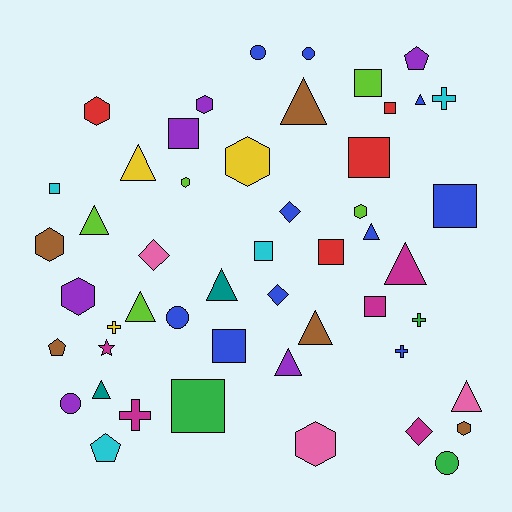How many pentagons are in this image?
There are 3 pentagons.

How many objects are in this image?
There are 50 objects.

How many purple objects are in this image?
There are 6 purple objects.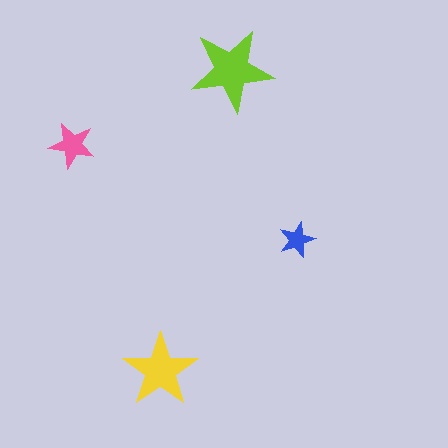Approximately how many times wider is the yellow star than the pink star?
About 1.5 times wider.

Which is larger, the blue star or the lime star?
The lime one.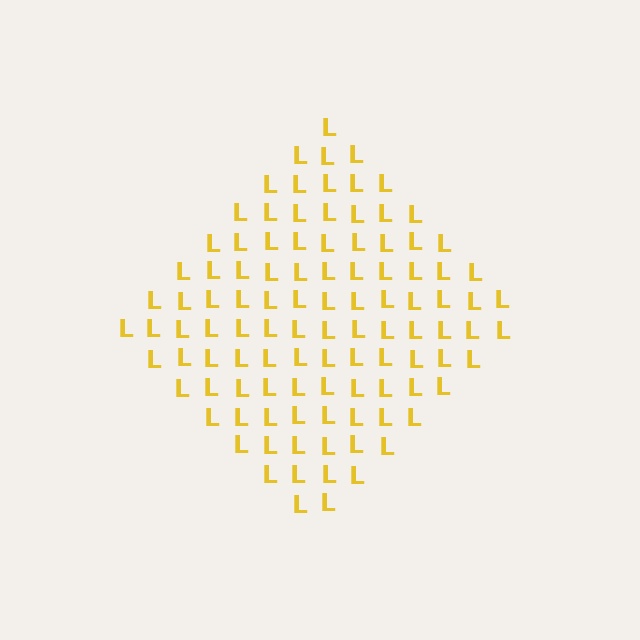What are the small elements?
The small elements are letter L's.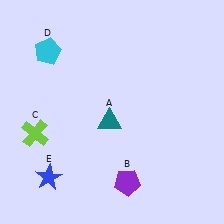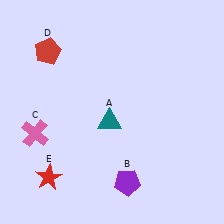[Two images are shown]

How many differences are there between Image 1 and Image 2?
There are 3 differences between the two images.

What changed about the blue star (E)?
In Image 1, E is blue. In Image 2, it changed to red.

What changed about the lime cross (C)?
In Image 1, C is lime. In Image 2, it changed to pink.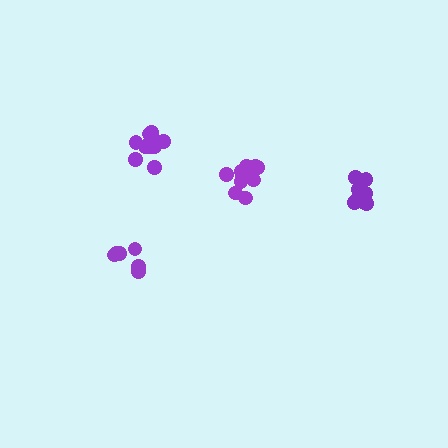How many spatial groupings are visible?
There are 4 spatial groupings.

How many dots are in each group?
Group 1: 12 dots, Group 2: 11 dots, Group 3: 10 dots, Group 4: 6 dots (39 total).